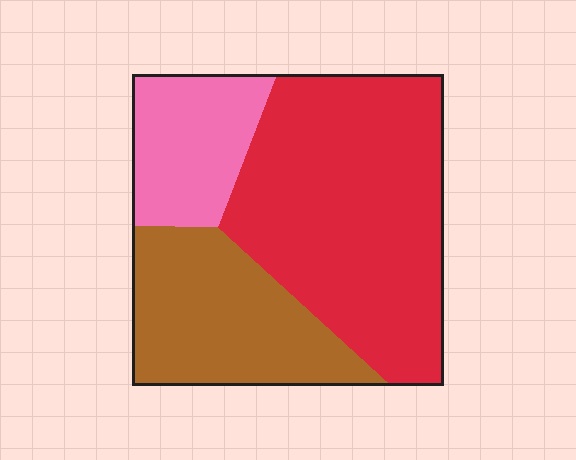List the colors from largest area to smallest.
From largest to smallest: red, brown, pink.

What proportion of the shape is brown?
Brown takes up about one quarter (1/4) of the shape.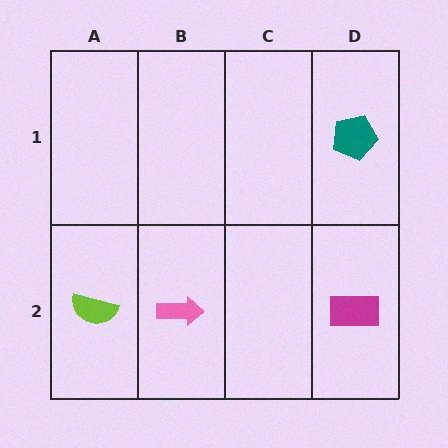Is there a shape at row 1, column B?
No, that cell is empty.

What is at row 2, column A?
A lime semicircle.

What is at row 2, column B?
A pink arrow.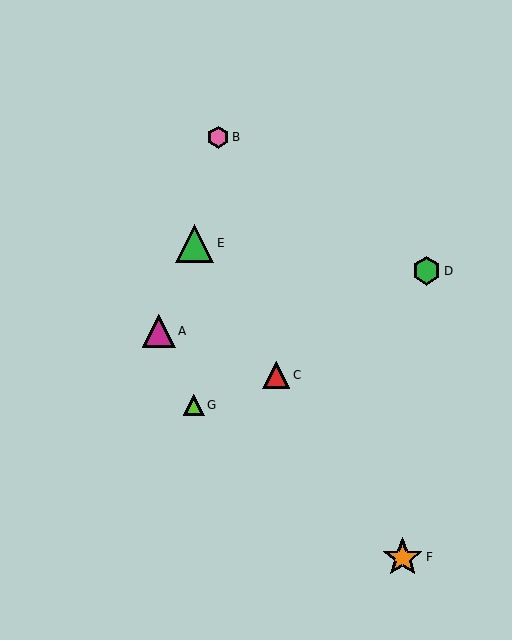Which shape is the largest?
The orange star (labeled F) is the largest.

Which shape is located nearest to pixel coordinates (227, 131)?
The pink hexagon (labeled B) at (218, 137) is nearest to that location.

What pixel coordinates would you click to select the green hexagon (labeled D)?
Click at (427, 271) to select the green hexagon D.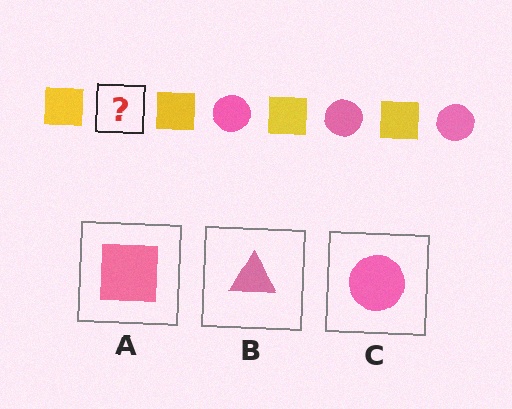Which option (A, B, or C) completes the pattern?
C.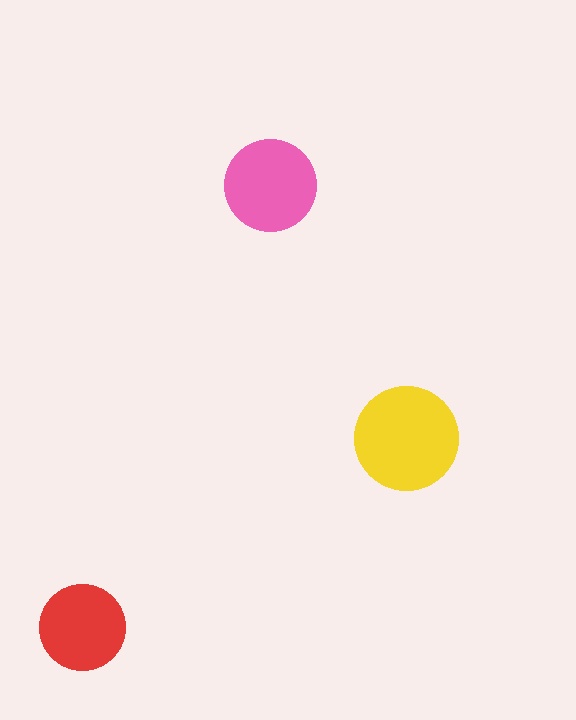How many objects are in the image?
There are 3 objects in the image.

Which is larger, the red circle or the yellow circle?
The yellow one.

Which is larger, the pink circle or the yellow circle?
The yellow one.